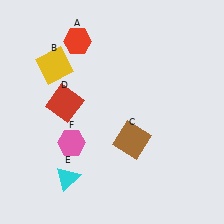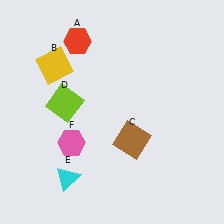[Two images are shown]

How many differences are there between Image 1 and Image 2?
There is 1 difference between the two images.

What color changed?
The square (D) changed from red in Image 1 to lime in Image 2.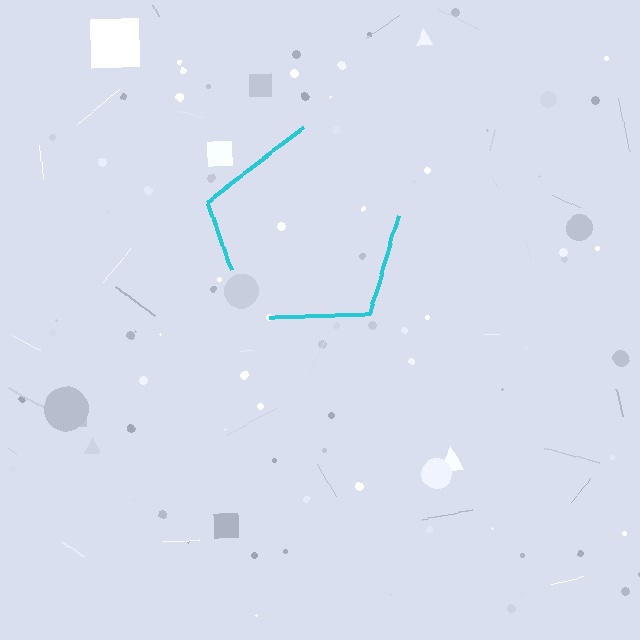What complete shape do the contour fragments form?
The contour fragments form a pentagon.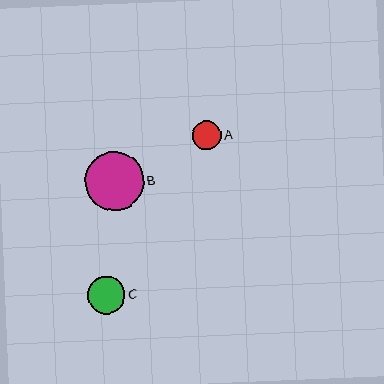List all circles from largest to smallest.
From largest to smallest: B, C, A.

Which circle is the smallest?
Circle A is the smallest with a size of approximately 29 pixels.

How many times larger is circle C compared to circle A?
Circle C is approximately 1.3 times the size of circle A.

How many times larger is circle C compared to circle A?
Circle C is approximately 1.3 times the size of circle A.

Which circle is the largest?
Circle B is the largest with a size of approximately 59 pixels.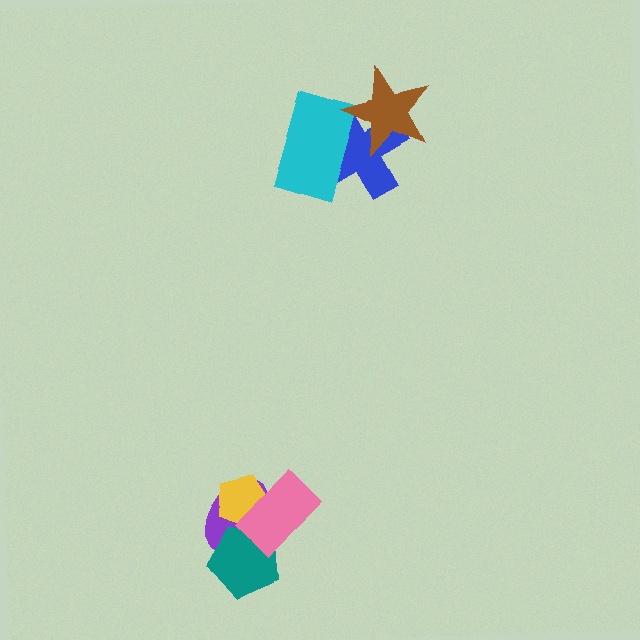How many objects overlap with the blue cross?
2 objects overlap with the blue cross.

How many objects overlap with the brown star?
2 objects overlap with the brown star.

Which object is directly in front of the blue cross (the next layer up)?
The cyan rectangle is directly in front of the blue cross.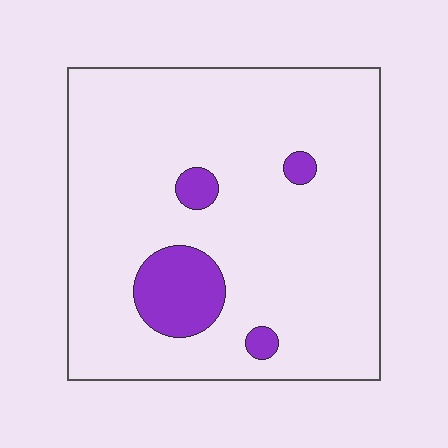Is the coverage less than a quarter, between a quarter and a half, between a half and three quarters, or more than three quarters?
Less than a quarter.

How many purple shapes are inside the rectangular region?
4.